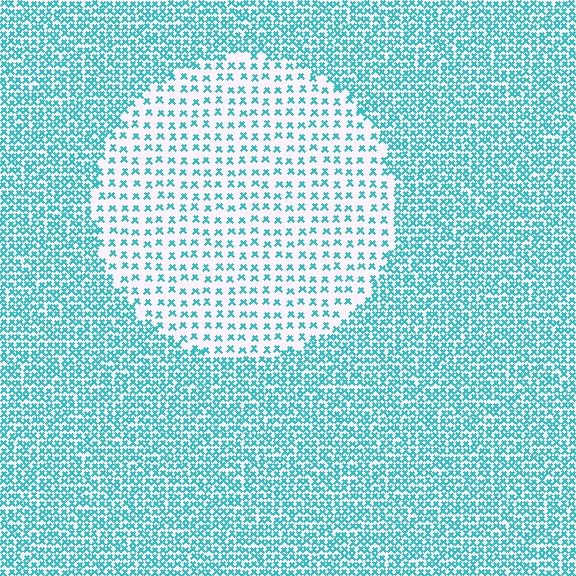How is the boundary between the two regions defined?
The boundary is defined by a change in element density (approximately 2.4x ratio). All elements are the same color, size, and shape.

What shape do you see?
I see a circle.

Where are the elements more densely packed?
The elements are more densely packed outside the circle boundary.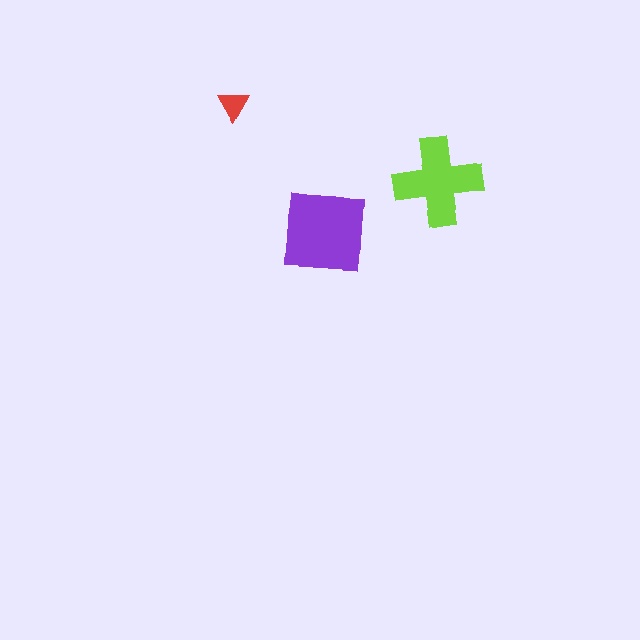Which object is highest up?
The red triangle is topmost.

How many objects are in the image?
There are 3 objects in the image.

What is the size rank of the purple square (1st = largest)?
1st.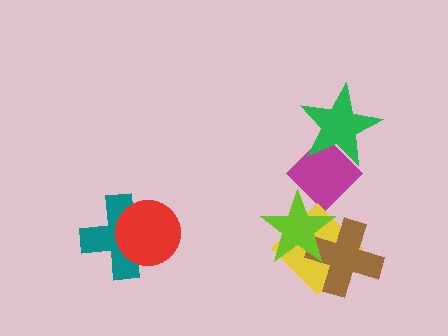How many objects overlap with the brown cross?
2 objects overlap with the brown cross.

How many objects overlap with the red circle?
1 object overlaps with the red circle.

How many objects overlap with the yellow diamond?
2 objects overlap with the yellow diamond.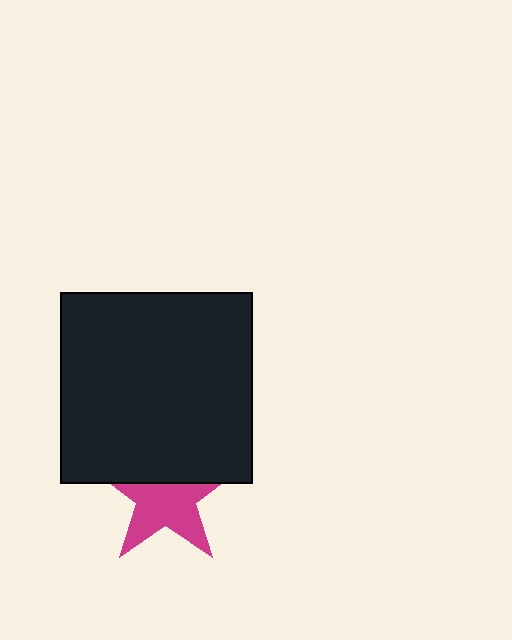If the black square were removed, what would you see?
You would see the complete magenta star.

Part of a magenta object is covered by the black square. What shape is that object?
It is a star.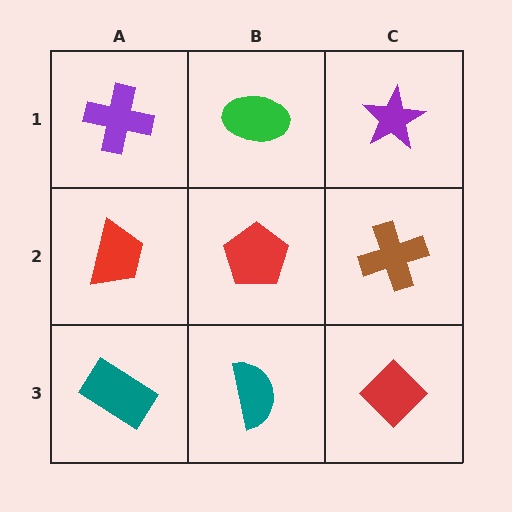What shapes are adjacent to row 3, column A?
A red trapezoid (row 2, column A), a teal semicircle (row 3, column B).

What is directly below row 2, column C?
A red diamond.